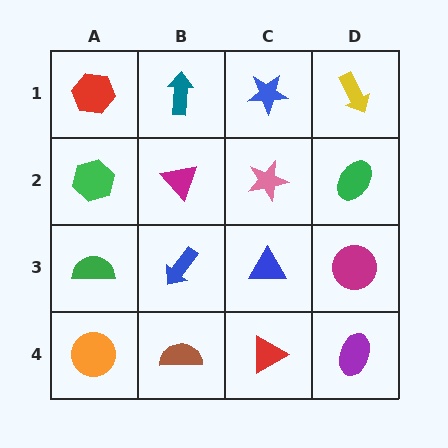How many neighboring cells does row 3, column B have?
4.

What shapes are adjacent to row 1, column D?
A green ellipse (row 2, column D), a blue star (row 1, column C).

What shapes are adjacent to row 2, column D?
A yellow arrow (row 1, column D), a magenta circle (row 3, column D), a pink star (row 2, column C).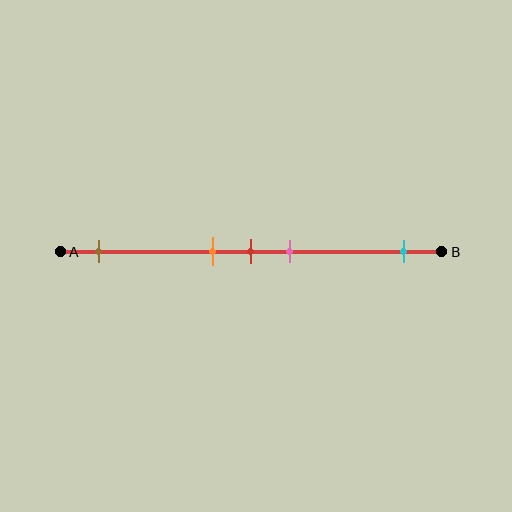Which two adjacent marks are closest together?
The orange and red marks are the closest adjacent pair.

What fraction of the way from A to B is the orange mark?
The orange mark is approximately 40% (0.4) of the way from A to B.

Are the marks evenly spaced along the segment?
No, the marks are not evenly spaced.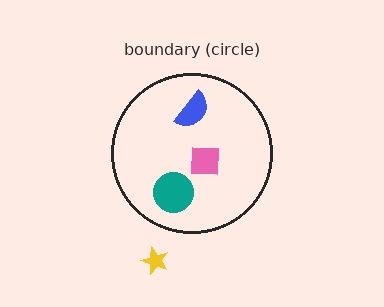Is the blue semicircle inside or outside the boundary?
Inside.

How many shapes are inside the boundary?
3 inside, 1 outside.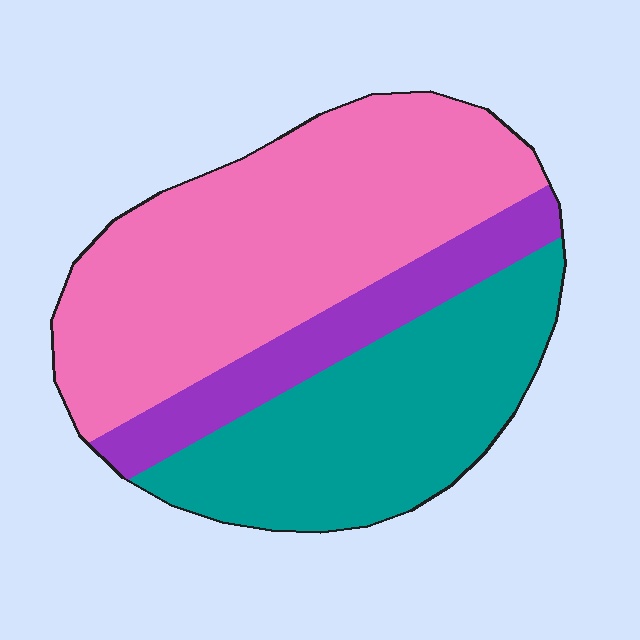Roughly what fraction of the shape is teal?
Teal covers roughly 35% of the shape.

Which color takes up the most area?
Pink, at roughly 50%.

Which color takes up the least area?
Purple, at roughly 15%.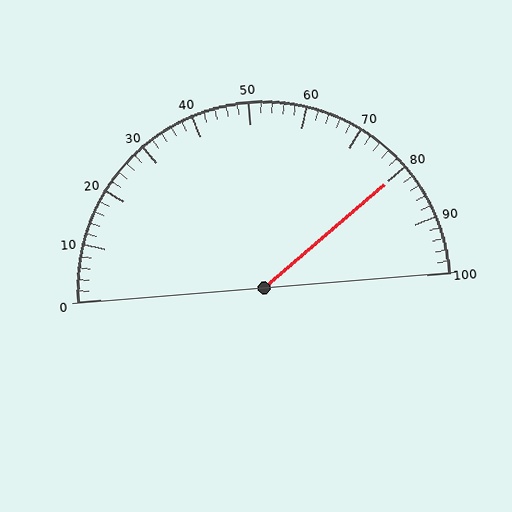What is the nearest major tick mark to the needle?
The nearest major tick mark is 80.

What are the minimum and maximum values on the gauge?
The gauge ranges from 0 to 100.